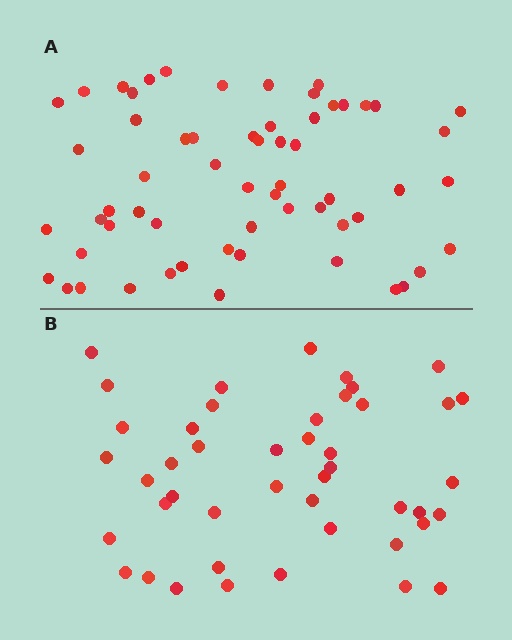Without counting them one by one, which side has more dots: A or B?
Region A (the top region) has more dots.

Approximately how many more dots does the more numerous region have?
Region A has approximately 15 more dots than region B.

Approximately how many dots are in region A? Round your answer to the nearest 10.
About 60 dots.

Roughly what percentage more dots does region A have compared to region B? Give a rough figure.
About 35% more.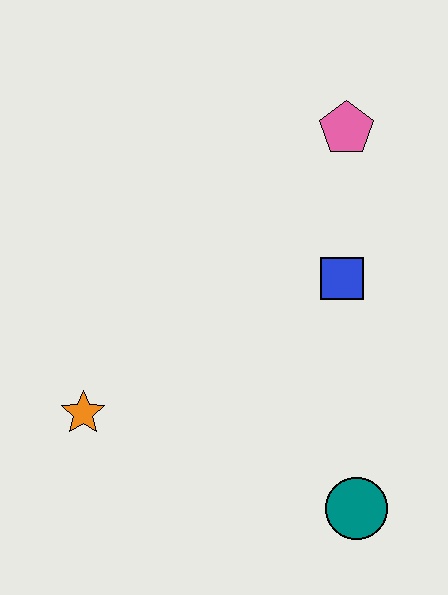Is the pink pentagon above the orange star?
Yes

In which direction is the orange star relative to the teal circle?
The orange star is to the left of the teal circle.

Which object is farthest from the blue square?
The orange star is farthest from the blue square.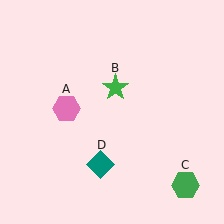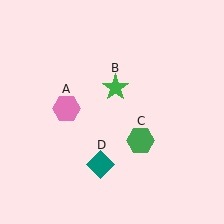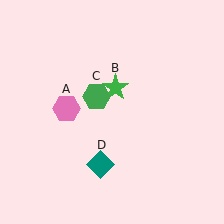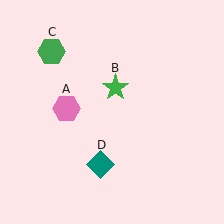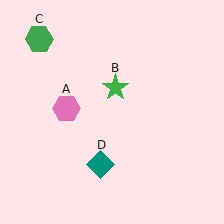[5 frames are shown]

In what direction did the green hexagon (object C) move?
The green hexagon (object C) moved up and to the left.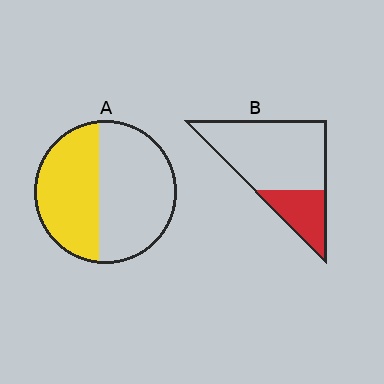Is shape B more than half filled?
No.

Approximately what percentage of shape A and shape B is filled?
A is approximately 45% and B is approximately 25%.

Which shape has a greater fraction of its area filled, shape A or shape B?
Shape A.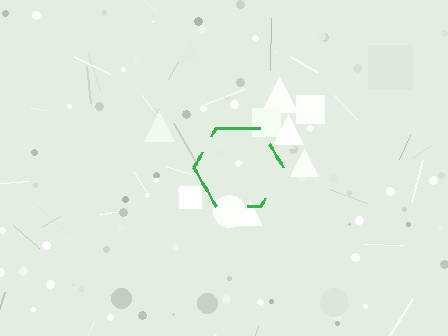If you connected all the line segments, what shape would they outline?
They would outline a hexagon.